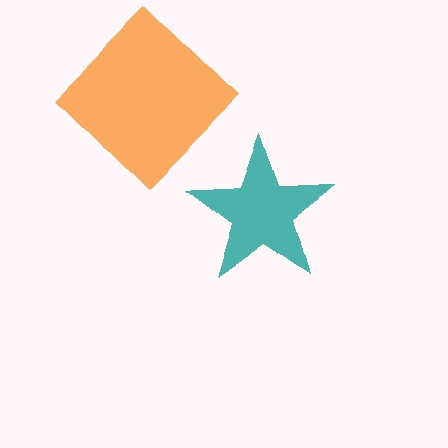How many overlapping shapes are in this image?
There are 2 overlapping shapes in the image.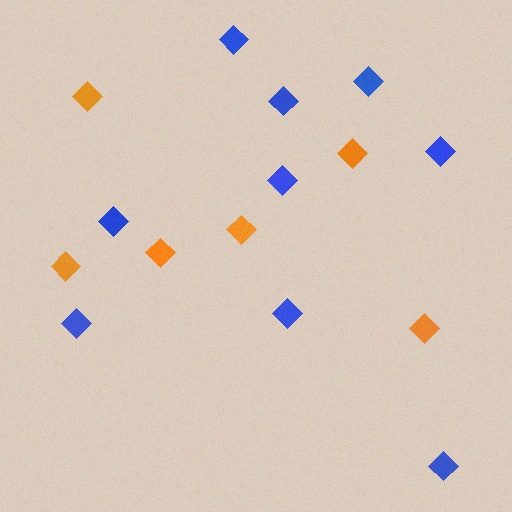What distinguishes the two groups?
There are 2 groups: one group of orange diamonds (6) and one group of blue diamonds (9).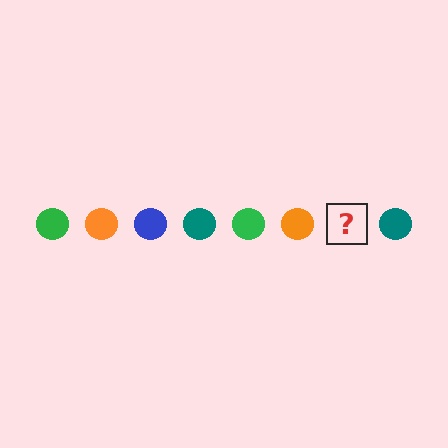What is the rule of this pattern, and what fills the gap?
The rule is that the pattern cycles through green, orange, blue, teal circles. The gap should be filled with a blue circle.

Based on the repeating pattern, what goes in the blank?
The blank should be a blue circle.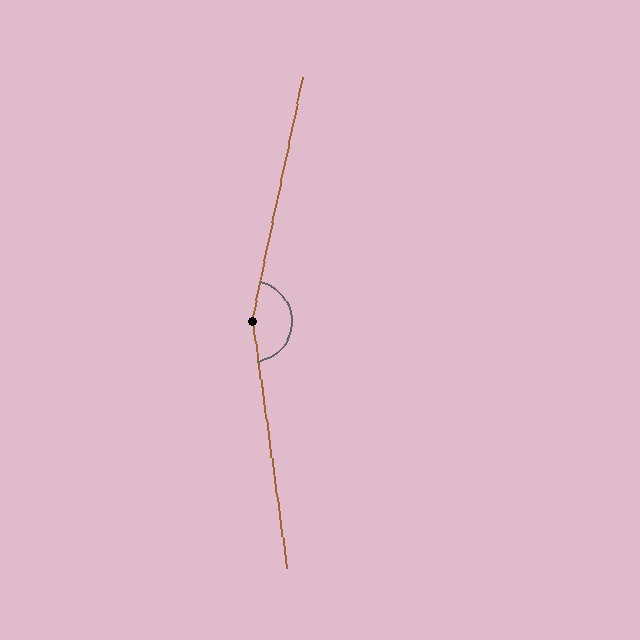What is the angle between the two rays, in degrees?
Approximately 161 degrees.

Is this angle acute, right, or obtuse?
It is obtuse.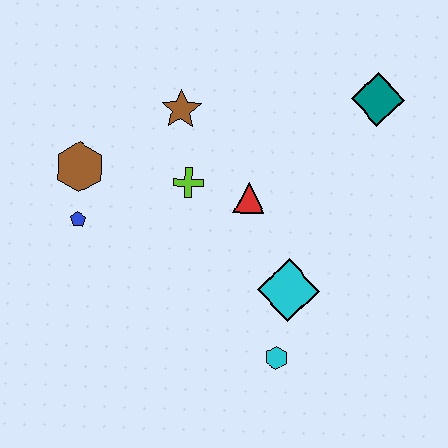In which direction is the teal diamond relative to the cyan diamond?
The teal diamond is above the cyan diamond.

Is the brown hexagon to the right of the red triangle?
No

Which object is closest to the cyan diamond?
The cyan hexagon is closest to the cyan diamond.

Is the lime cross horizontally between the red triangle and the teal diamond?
No